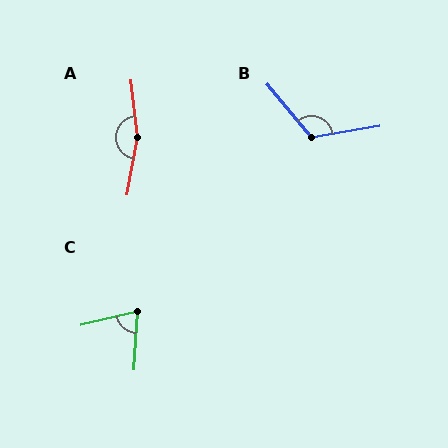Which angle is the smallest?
C, at approximately 74 degrees.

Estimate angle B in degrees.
Approximately 120 degrees.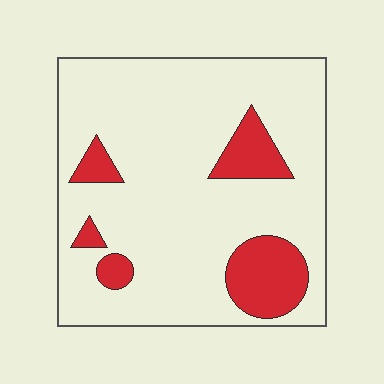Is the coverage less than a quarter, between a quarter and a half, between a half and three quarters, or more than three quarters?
Less than a quarter.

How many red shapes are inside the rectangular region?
5.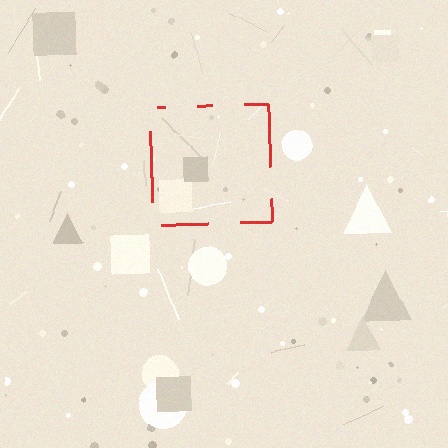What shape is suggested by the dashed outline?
The dashed outline suggests a square.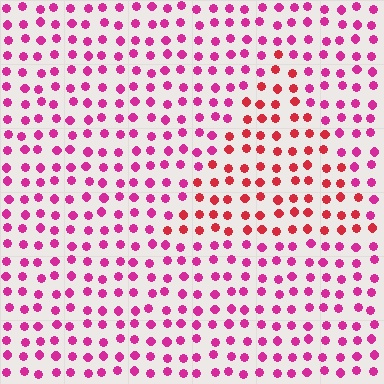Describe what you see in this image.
The image is filled with small magenta elements in a uniform arrangement. A triangle-shaped region is visible where the elements are tinted to a slightly different hue, forming a subtle color boundary.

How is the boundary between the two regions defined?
The boundary is defined purely by a slight shift in hue (about 33 degrees). Spacing, size, and orientation are identical on both sides.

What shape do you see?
I see a triangle.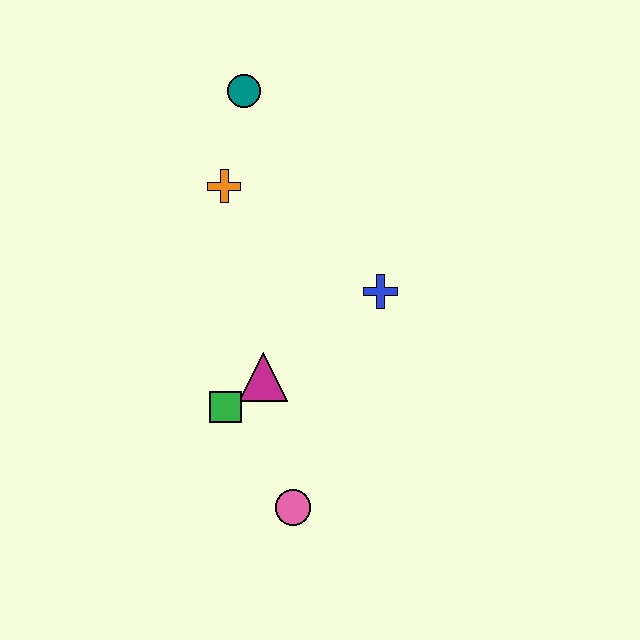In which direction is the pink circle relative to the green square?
The pink circle is below the green square.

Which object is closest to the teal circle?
The orange cross is closest to the teal circle.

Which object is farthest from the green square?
The teal circle is farthest from the green square.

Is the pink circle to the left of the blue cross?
Yes